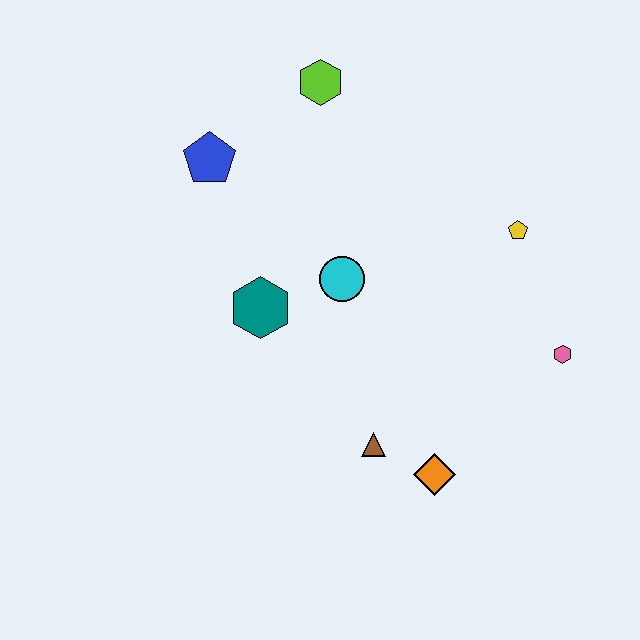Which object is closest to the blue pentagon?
The lime hexagon is closest to the blue pentagon.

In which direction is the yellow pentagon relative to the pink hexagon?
The yellow pentagon is above the pink hexagon.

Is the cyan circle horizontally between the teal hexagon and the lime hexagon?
No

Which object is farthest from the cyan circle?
The pink hexagon is farthest from the cyan circle.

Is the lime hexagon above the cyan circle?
Yes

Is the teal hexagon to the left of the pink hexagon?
Yes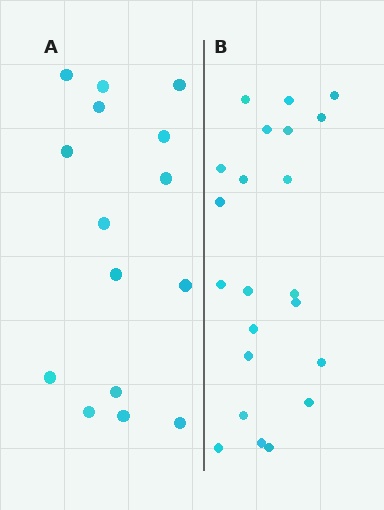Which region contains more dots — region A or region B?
Region B (the right region) has more dots.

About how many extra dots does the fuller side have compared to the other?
Region B has roughly 8 or so more dots than region A.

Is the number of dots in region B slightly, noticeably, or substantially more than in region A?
Region B has substantially more. The ratio is roughly 1.5 to 1.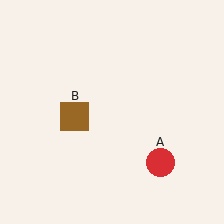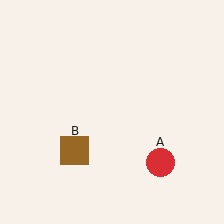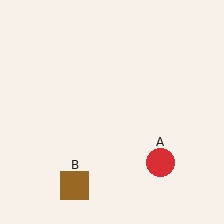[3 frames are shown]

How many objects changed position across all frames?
1 object changed position: brown square (object B).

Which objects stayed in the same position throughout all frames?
Red circle (object A) remained stationary.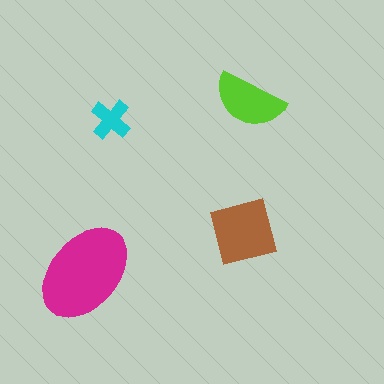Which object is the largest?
The magenta ellipse.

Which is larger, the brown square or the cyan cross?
The brown square.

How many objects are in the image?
There are 4 objects in the image.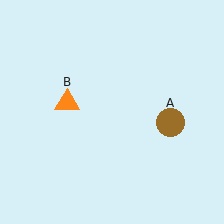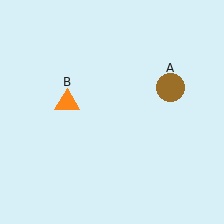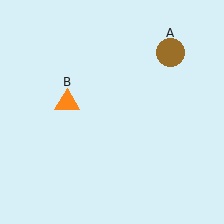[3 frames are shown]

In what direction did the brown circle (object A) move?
The brown circle (object A) moved up.